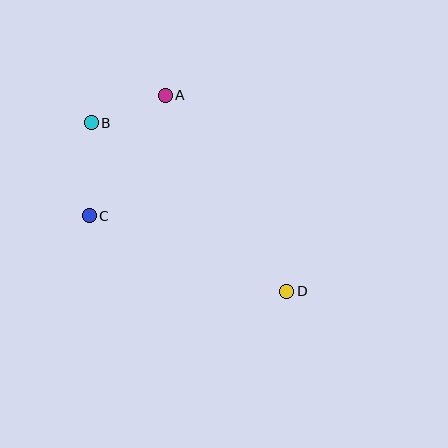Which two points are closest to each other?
Points A and B are closest to each other.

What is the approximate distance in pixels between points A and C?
The distance between A and C is approximately 142 pixels.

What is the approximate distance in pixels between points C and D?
The distance between C and D is approximately 211 pixels.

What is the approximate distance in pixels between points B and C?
The distance between B and C is approximately 93 pixels.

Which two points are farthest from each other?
Points B and D are farthest from each other.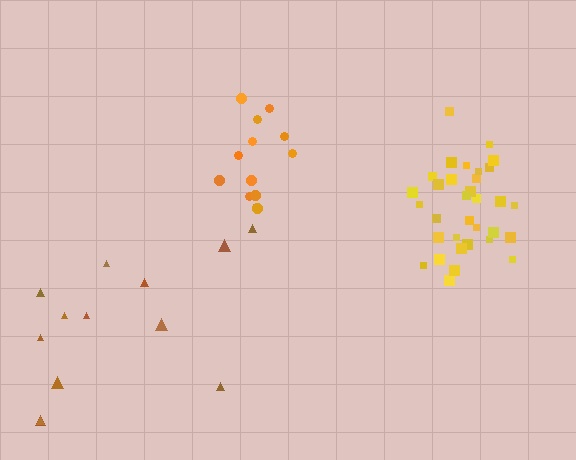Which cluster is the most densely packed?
Yellow.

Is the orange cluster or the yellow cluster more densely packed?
Yellow.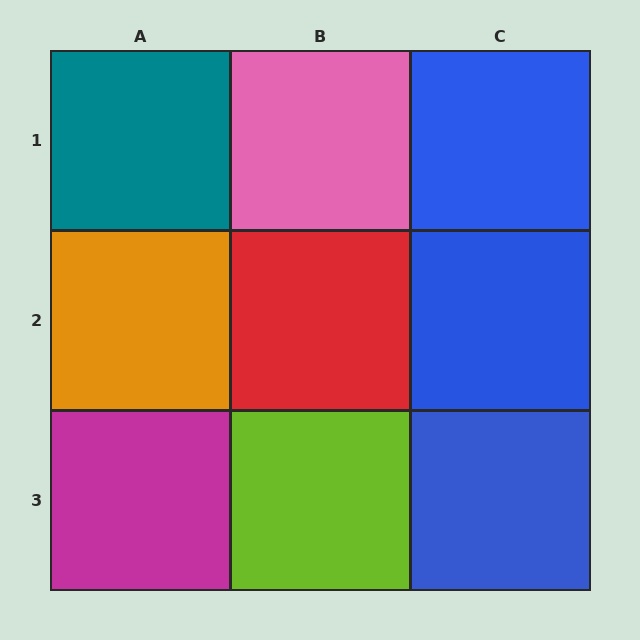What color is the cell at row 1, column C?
Blue.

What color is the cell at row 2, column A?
Orange.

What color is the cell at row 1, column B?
Pink.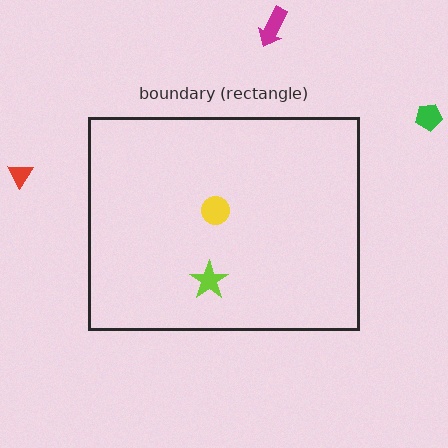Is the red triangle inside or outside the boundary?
Outside.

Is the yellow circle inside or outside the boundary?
Inside.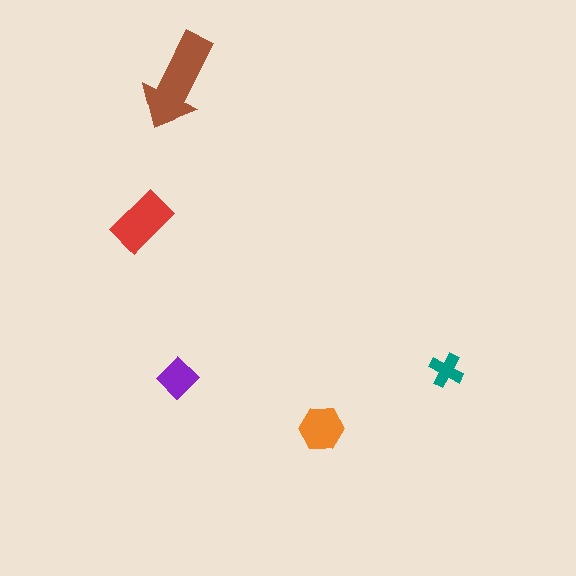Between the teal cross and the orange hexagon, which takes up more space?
The orange hexagon.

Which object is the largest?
The brown arrow.